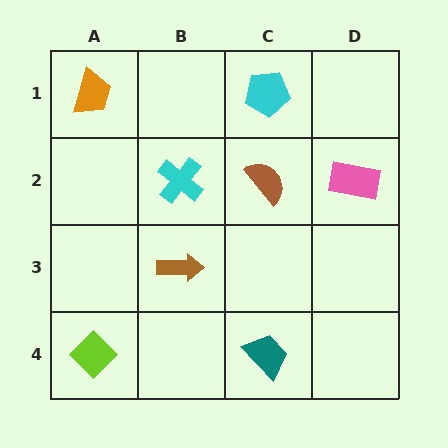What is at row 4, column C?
A teal trapezoid.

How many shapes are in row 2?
3 shapes.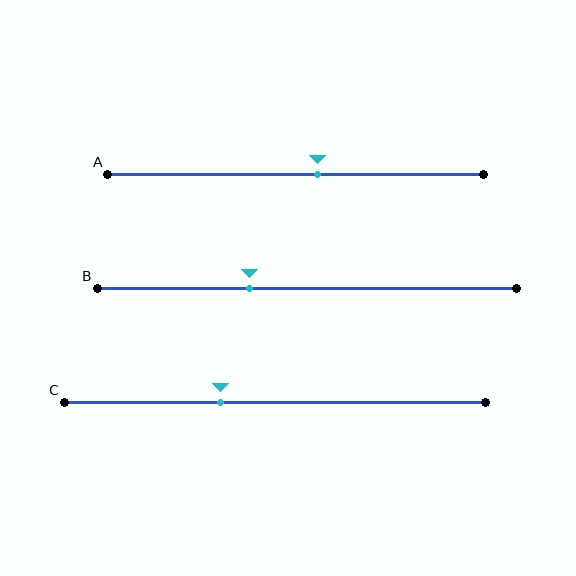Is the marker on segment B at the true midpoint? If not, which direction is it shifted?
No, the marker on segment B is shifted to the left by about 14% of the segment length.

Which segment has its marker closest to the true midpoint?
Segment A has its marker closest to the true midpoint.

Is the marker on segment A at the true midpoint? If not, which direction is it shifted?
No, the marker on segment A is shifted to the right by about 6% of the segment length.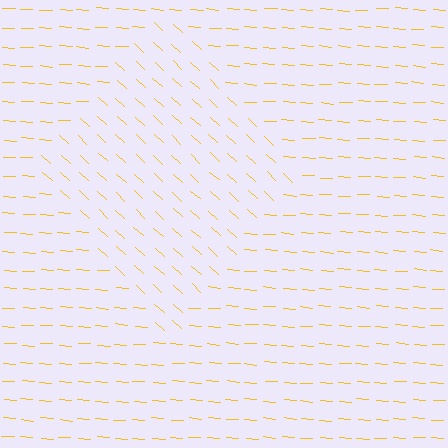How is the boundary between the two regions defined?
The boundary is defined purely by a change in line orientation (approximately 38 degrees difference). All lines are the same color and thickness.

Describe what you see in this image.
The image is filled with small yellow line segments. A diamond region in the image has lines oriented differently from the surrounding lines, creating a visible texture boundary.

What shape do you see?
I see a diamond.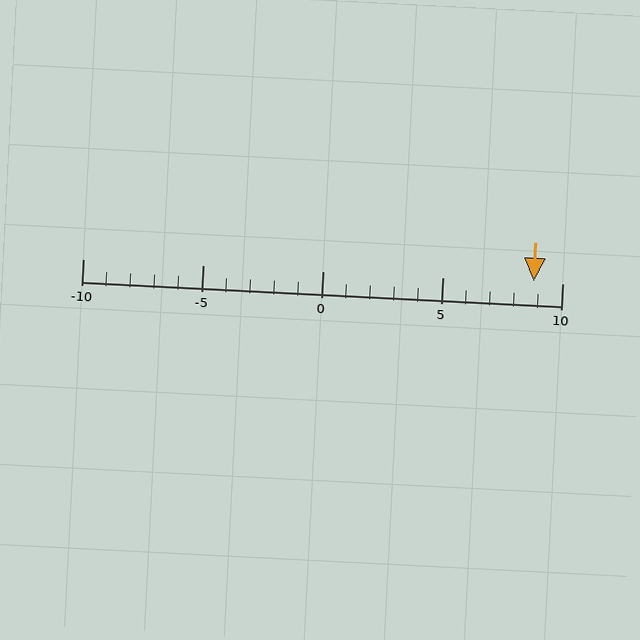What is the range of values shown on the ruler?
The ruler shows values from -10 to 10.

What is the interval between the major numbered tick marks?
The major tick marks are spaced 5 units apart.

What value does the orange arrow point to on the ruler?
The orange arrow points to approximately 9.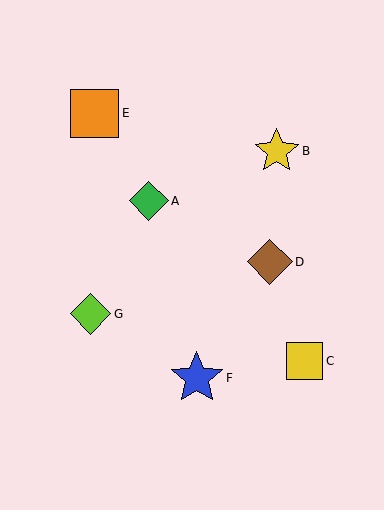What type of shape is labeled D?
Shape D is a brown diamond.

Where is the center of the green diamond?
The center of the green diamond is at (149, 201).